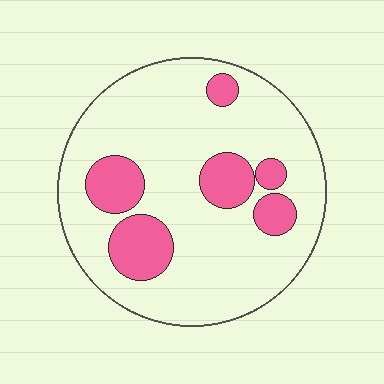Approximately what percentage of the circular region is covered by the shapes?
Approximately 20%.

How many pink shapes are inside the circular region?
6.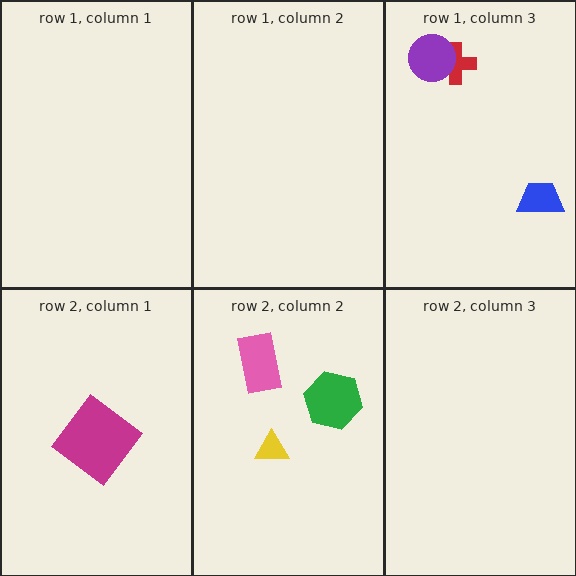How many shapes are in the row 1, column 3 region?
3.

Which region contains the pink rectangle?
The row 2, column 2 region.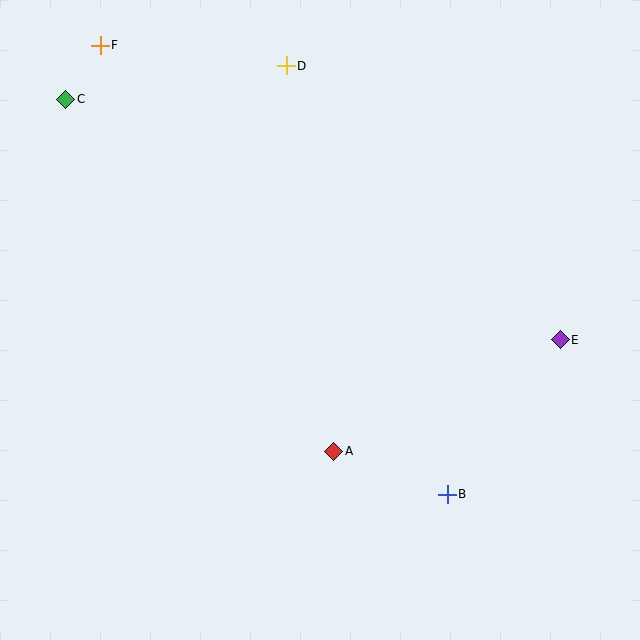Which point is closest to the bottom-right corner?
Point B is closest to the bottom-right corner.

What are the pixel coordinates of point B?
Point B is at (447, 494).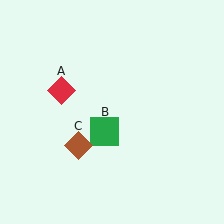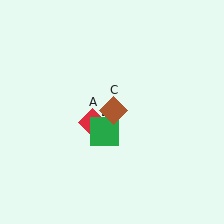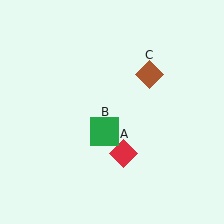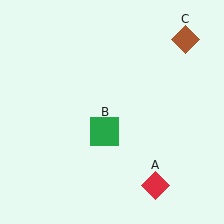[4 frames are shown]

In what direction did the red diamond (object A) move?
The red diamond (object A) moved down and to the right.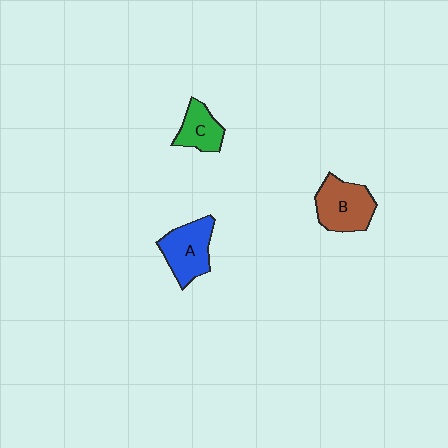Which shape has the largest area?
Shape B (brown).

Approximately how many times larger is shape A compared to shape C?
Approximately 1.4 times.